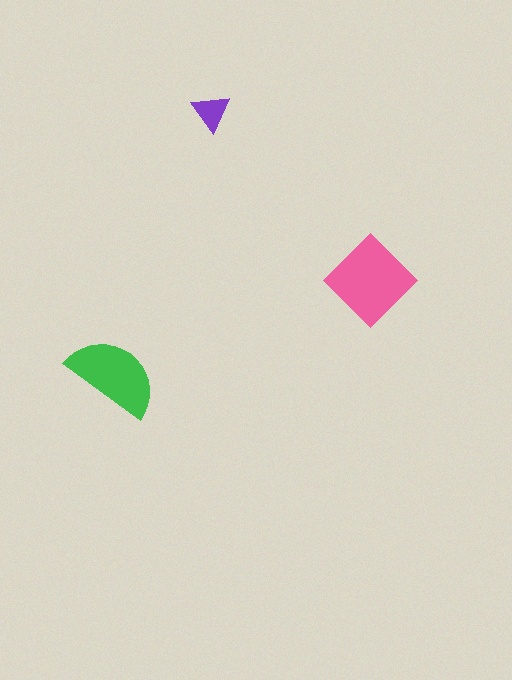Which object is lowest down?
The green semicircle is bottommost.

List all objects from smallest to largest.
The purple triangle, the green semicircle, the pink diamond.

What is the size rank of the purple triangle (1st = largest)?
3rd.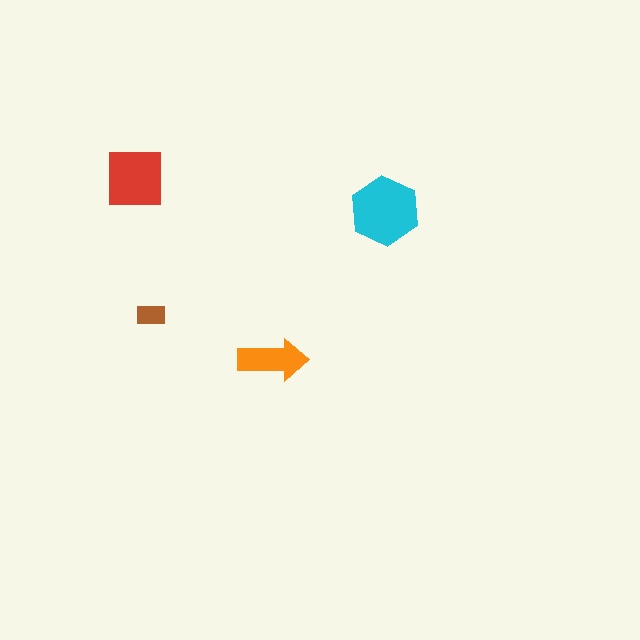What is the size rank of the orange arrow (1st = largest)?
3rd.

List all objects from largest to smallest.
The cyan hexagon, the red square, the orange arrow, the brown rectangle.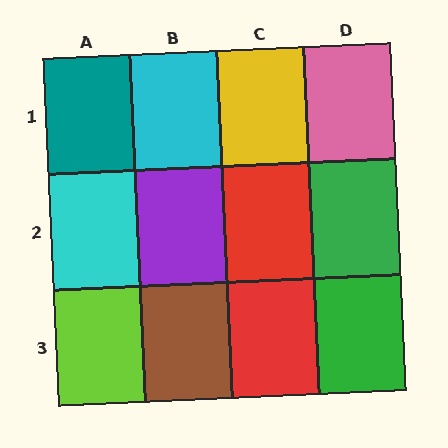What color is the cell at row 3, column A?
Lime.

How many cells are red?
2 cells are red.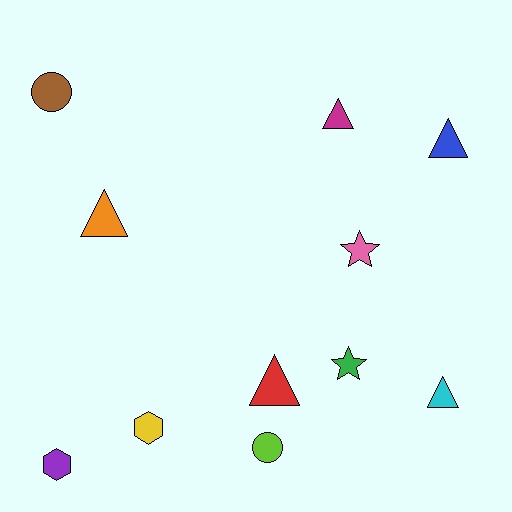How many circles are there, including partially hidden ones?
There are 2 circles.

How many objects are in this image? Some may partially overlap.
There are 11 objects.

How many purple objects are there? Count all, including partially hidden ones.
There is 1 purple object.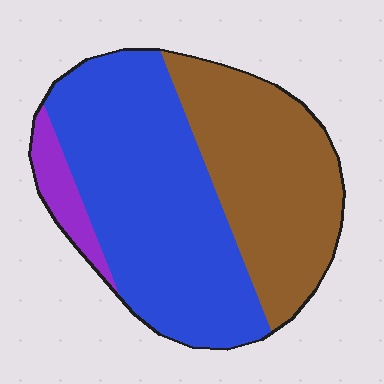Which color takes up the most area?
Blue, at roughly 55%.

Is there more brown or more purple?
Brown.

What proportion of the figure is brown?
Brown covers around 40% of the figure.